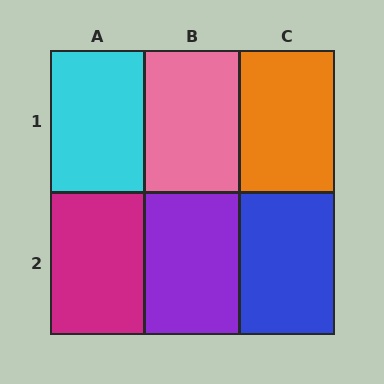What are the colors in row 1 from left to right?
Cyan, pink, orange.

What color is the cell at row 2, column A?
Magenta.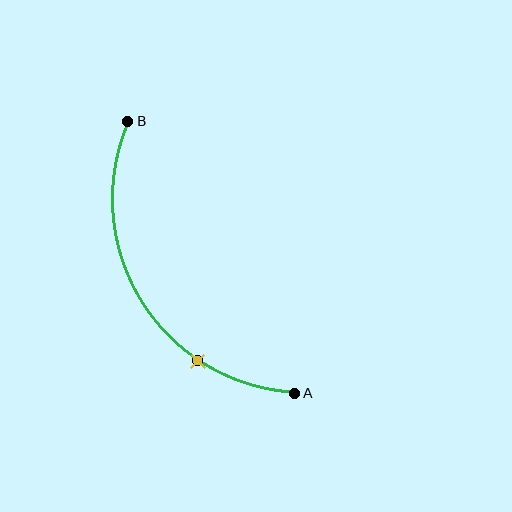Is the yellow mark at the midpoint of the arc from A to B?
No. The yellow mark lies on the arc but is closer to endpoint A. The arc midpoint would be at the point on the curve equidistant along the arc from both A and B.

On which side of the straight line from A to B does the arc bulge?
The arc bulges to the left of the straight line connecting A and B.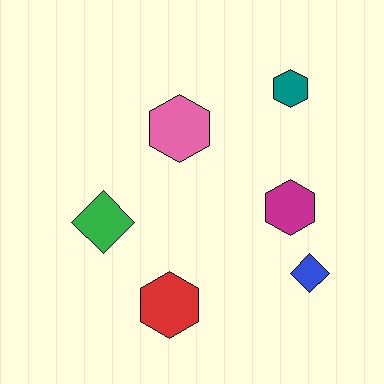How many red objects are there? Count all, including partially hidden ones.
There is 1 red object.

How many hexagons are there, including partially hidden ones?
There are 4 hexagons.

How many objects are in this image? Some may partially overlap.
There are 6 objects.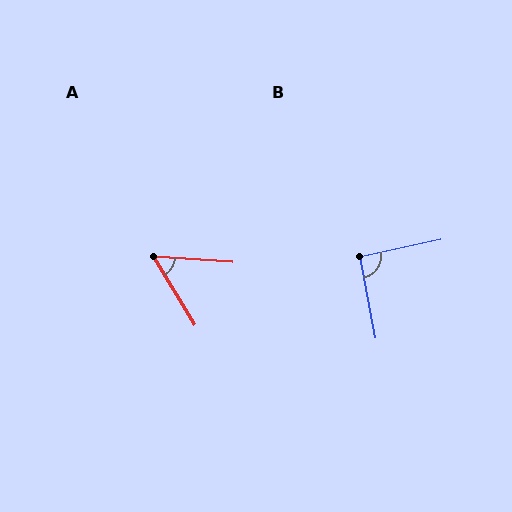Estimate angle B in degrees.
Approximately 91 degrees.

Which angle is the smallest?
A, at approximately 55 degrees.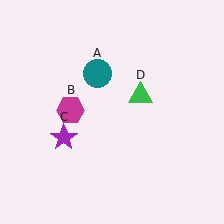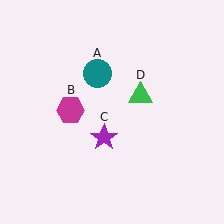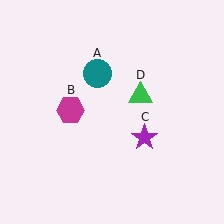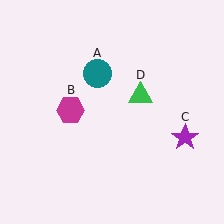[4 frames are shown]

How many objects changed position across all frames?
1 object changed position: purple star (object C).